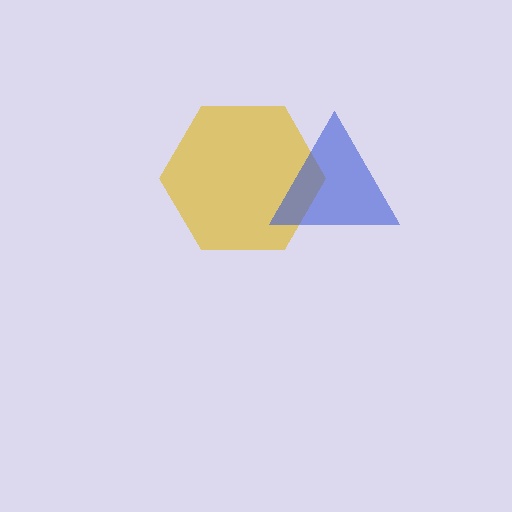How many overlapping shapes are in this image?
There are 2 overlapping shapes in the image.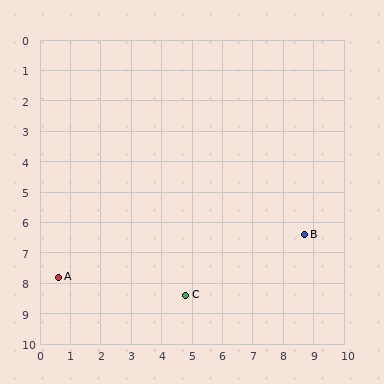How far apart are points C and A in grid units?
Points C and A are about 4.2 grid units apart.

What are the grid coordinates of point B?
Point B is at approximately (8.7, 6.4).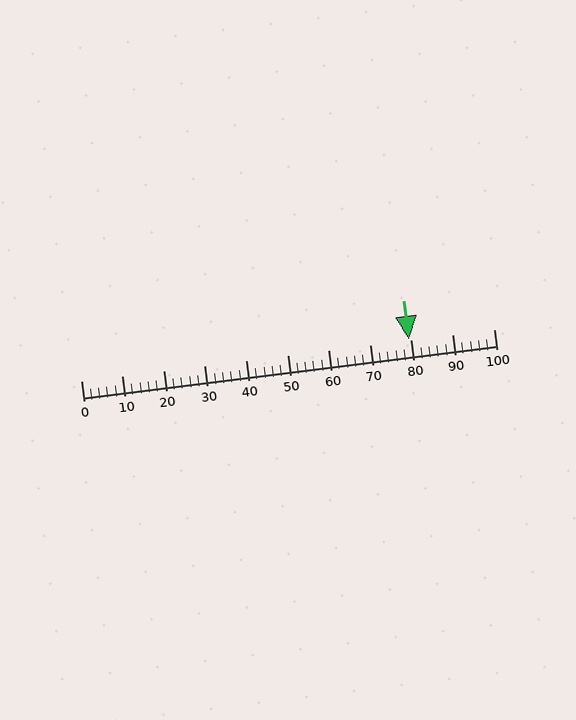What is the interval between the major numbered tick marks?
The major tick marks are spaced 10 units apart.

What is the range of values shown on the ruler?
The ruler shows values from 0 to 100.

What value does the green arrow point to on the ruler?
The green arrow points to approximately 80.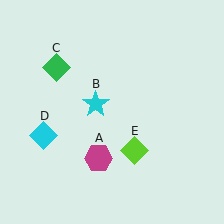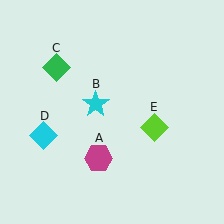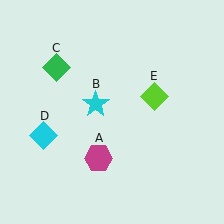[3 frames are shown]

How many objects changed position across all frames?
1 object changed position: lime diamond (object E).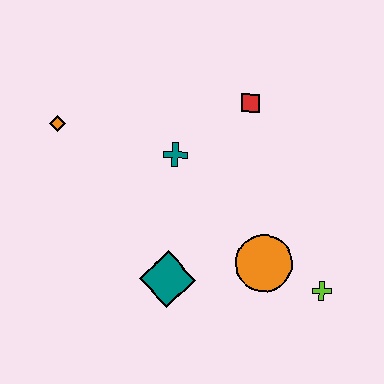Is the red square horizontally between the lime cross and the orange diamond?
Yes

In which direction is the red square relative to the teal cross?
The red square is to the right of the teal cross.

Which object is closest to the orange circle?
The lime cross is closest to the orange circle.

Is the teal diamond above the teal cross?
No